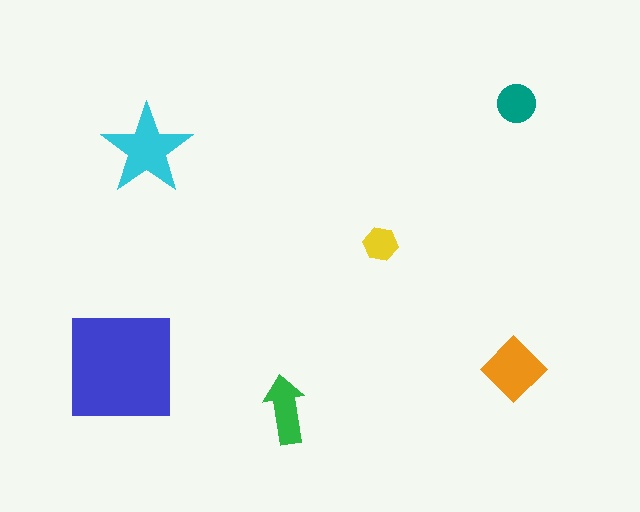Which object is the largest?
The blue square.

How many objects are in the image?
There are 6 objects in the image.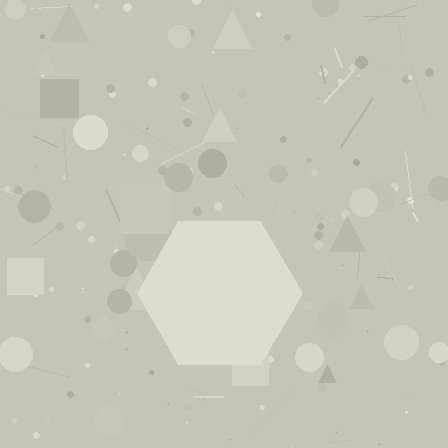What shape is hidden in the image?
A hexagon is hidden in the image.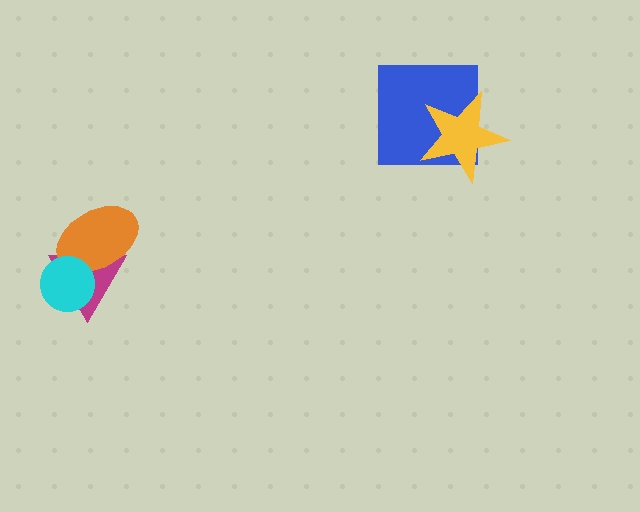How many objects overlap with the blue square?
1 object overlaps with the blue square.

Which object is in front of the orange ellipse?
The cyan circle is in front of the orange ellipse.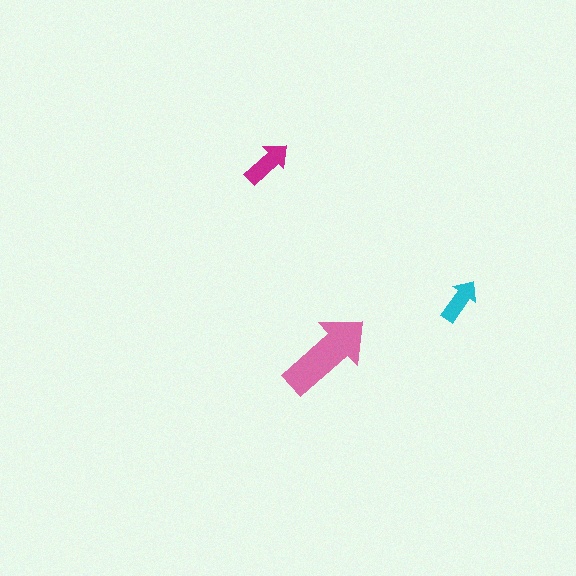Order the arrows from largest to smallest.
the pink one, the magenta one, the cyan one.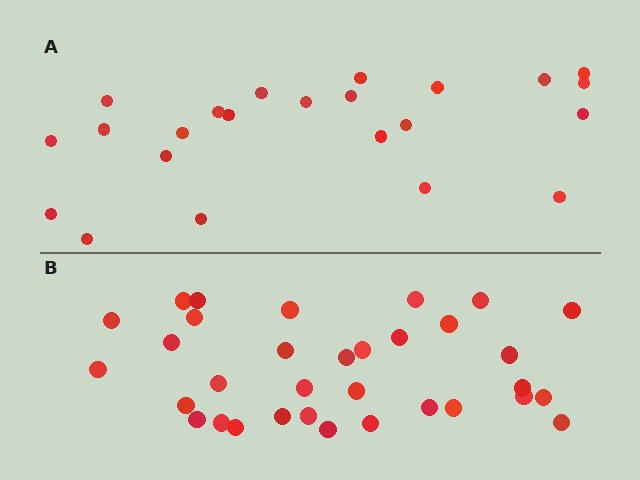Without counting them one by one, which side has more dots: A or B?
Region B (the bottom region) has more dots.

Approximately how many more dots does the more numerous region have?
Region B has roughly 10 or so more dots than region A.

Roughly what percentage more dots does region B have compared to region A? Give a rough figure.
About 45% more.